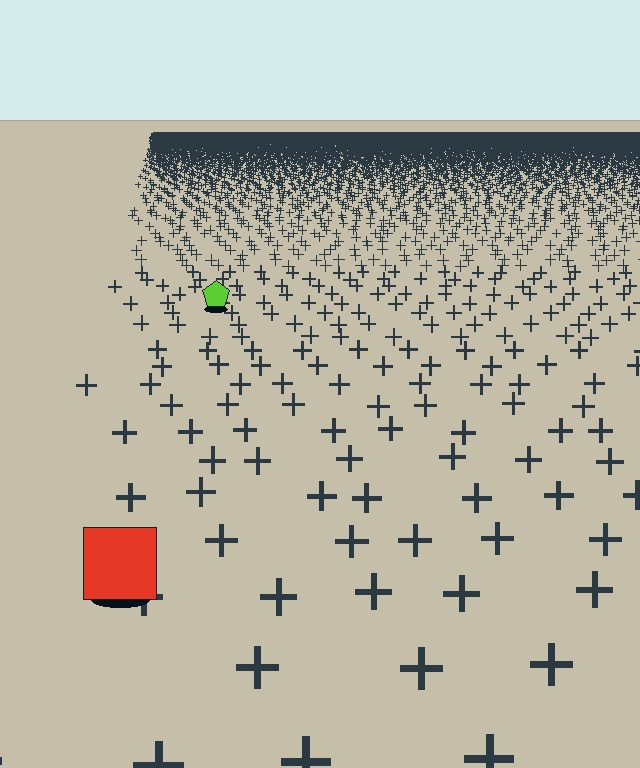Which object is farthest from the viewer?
The lime pentagon is farthest from the viewer. It appears smaller and the ground texture around it is denser.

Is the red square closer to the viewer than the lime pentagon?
Yes. The red square is closer — you can tell from the texture gradient: the ground texture is coarser near it.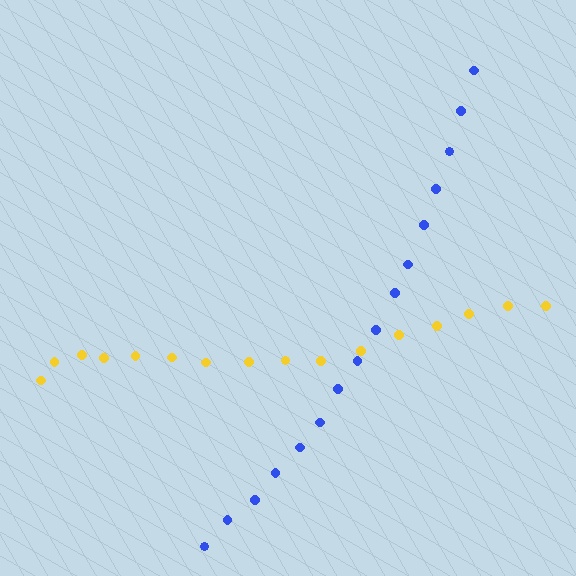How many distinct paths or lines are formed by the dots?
There are 2 distinct paths.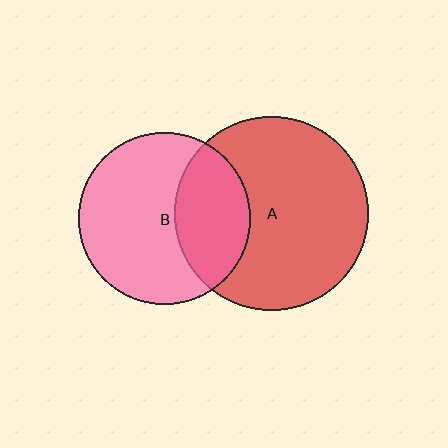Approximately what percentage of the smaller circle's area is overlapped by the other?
Approximately 35%.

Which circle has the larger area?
Circle A (red).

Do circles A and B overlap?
Yes.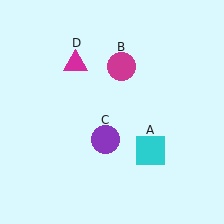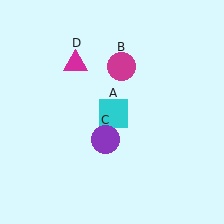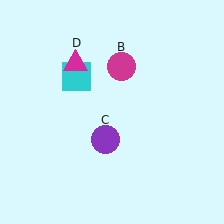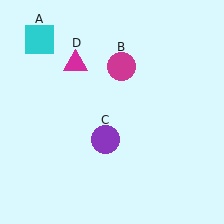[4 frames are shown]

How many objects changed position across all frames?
1 object changed position: cyan square (object A).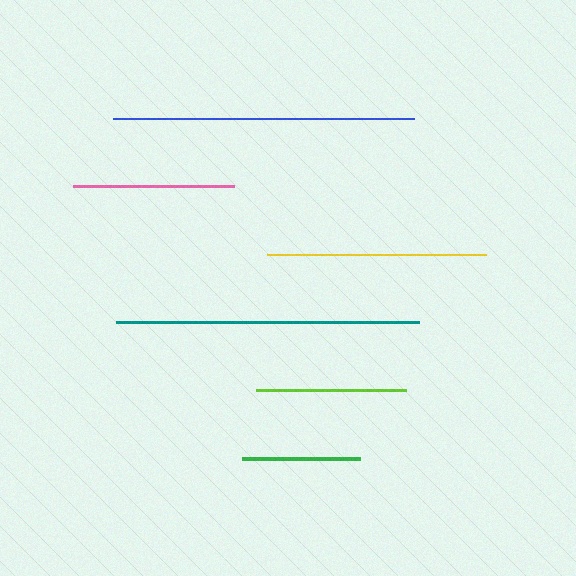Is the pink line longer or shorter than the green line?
The pink line is longer than the green line.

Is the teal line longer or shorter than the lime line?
The teal line is longer than the lime line.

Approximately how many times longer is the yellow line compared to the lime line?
The yellow line is approximately 1.5 times the length of the lime line.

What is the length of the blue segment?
The blue segment is approximately 301 pixels long.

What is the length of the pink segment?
The pink segment is approximately 161 pixels long.